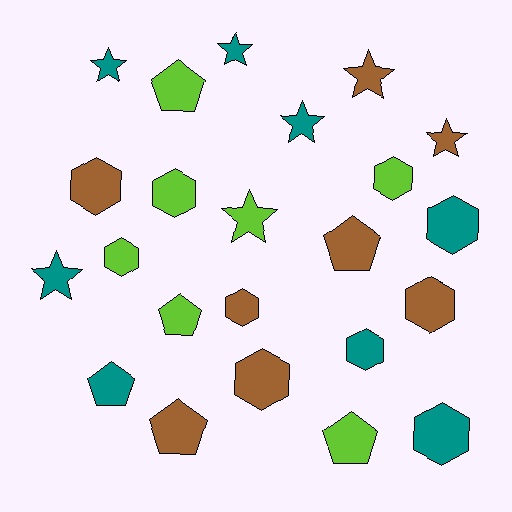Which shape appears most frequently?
Hexagon, with 10 objects.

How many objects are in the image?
There are 23 objects.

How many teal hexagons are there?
There are 3 teal hexagons.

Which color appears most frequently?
Teal, with 8 objects.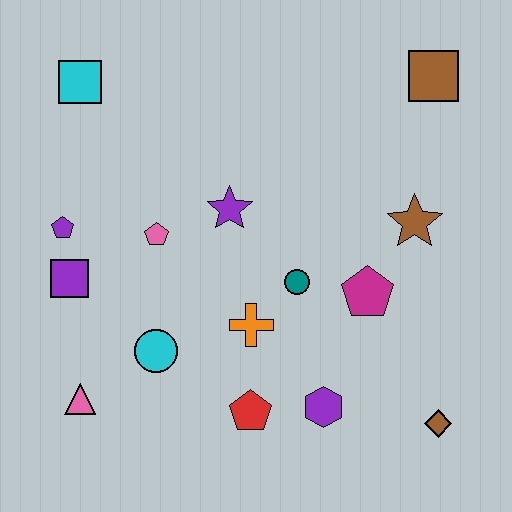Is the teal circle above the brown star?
No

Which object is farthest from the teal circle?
The cyan square is farthest from the teal circle.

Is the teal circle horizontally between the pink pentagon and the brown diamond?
Yes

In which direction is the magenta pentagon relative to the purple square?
The magenta pentagon is to the right of the purple square.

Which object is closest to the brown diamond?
The purple hexagon is closest to the brown diamond.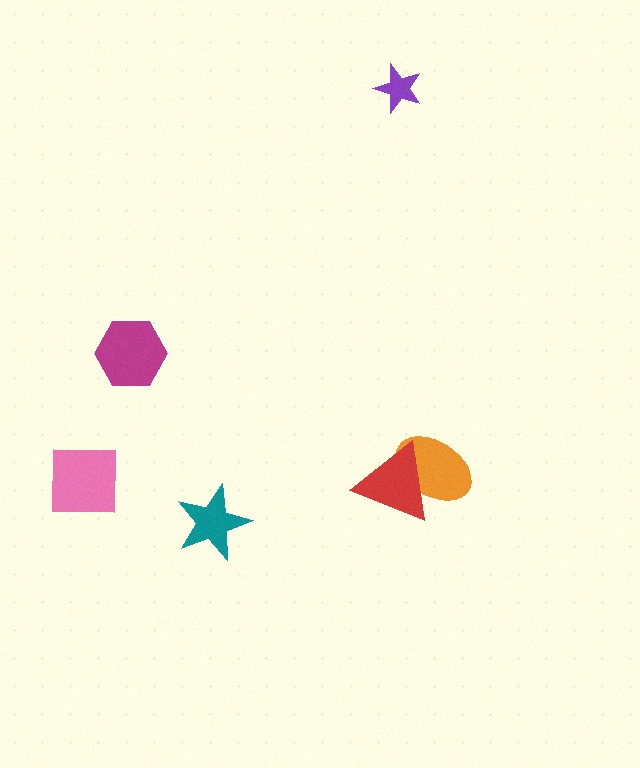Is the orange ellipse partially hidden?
Yes, it is partially covered by another shape.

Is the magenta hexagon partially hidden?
No, no other shape covers it.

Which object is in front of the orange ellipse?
The red triangle is in front of the orange ellipse.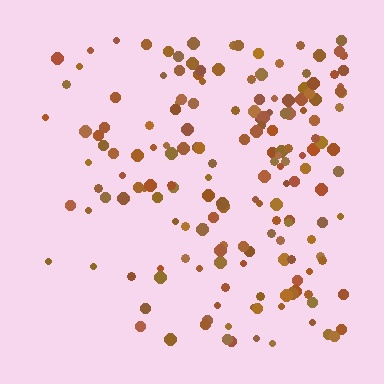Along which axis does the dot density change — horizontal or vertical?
Horizontal.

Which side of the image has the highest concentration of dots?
The right.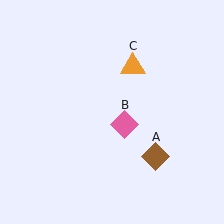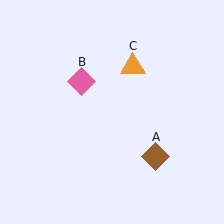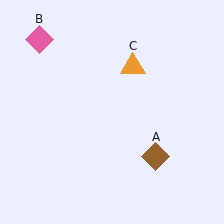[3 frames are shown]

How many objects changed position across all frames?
1 object changed position: pink diamond (object B).